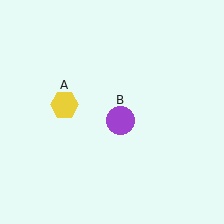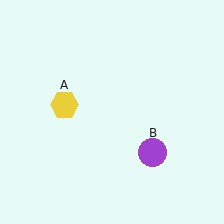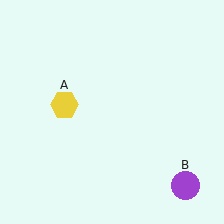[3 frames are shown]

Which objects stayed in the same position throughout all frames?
Yellow hexagon (object A) remained stationary.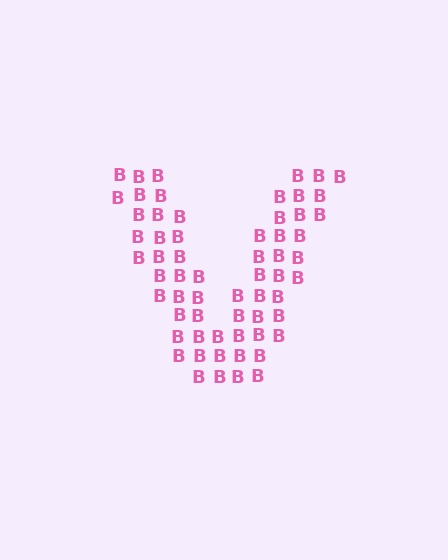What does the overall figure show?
The overall figure shows the letter V.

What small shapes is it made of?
It is made of small letter B's.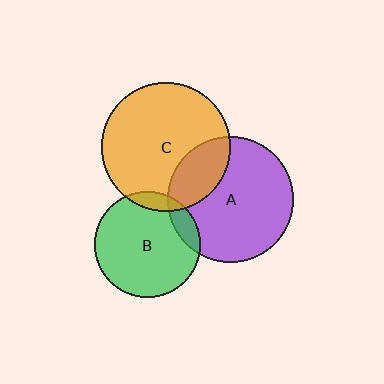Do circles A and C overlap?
Yes.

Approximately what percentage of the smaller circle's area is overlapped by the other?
Approximately 25%.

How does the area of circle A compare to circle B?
Approximately 1.4 times.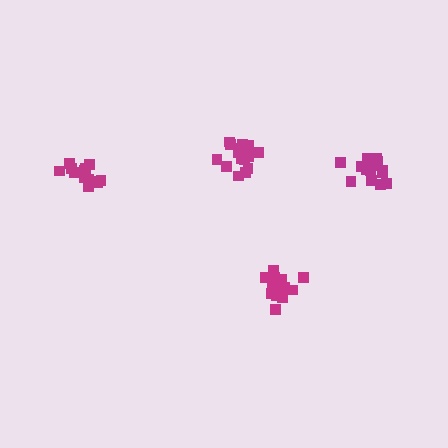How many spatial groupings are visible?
There are 4 spatial groupings.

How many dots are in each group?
Group 1: 13 dots, Group 2: 17 dots, Group 3: 13 dots, Group 4: 16 dots (59 total).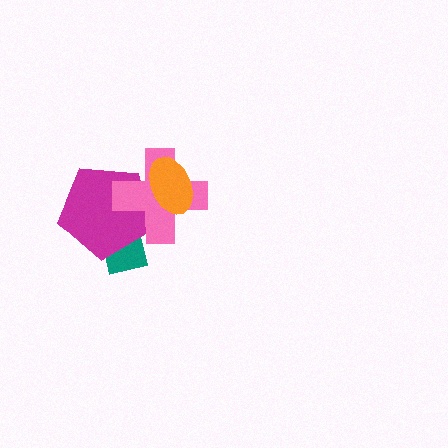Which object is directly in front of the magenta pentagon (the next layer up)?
The pink cross is directly in front of the magenta pentagon.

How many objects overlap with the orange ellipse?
2 objects overlap with the orange ellipse.